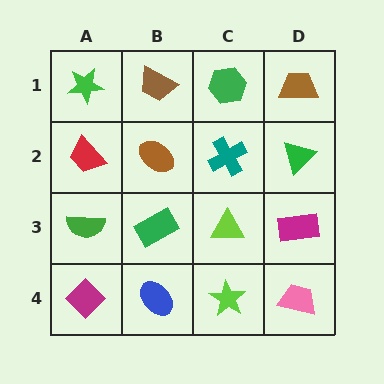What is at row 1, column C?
A green hexagon.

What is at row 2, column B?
A brown ellipse.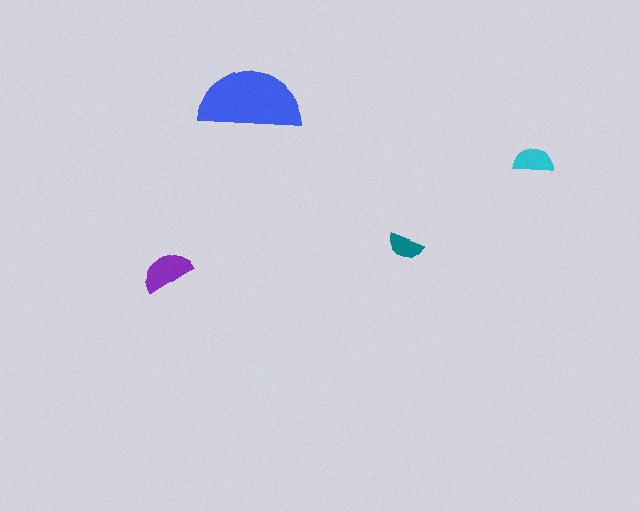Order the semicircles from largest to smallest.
the blue one, the purple one, the cyan one, the teal one.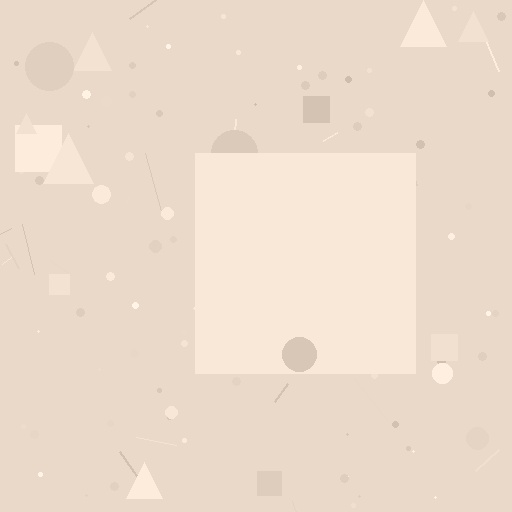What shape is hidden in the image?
A square is hidden in the image.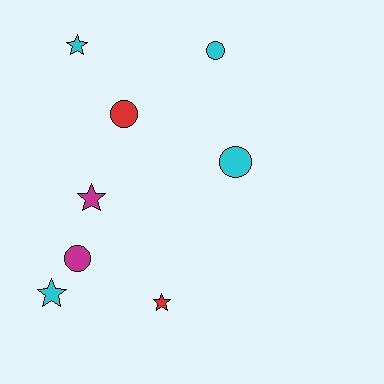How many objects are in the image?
There are 8 objects.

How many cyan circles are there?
There are 2 cyan circles.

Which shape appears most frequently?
Circle, with 4 objects.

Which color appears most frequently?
Cyan, with 4 objects.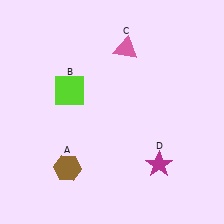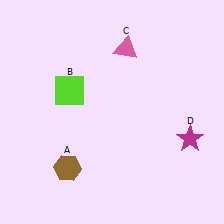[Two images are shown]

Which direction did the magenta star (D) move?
The magenta star (D) moved right.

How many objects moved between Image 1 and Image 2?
1 object moved between the two images.